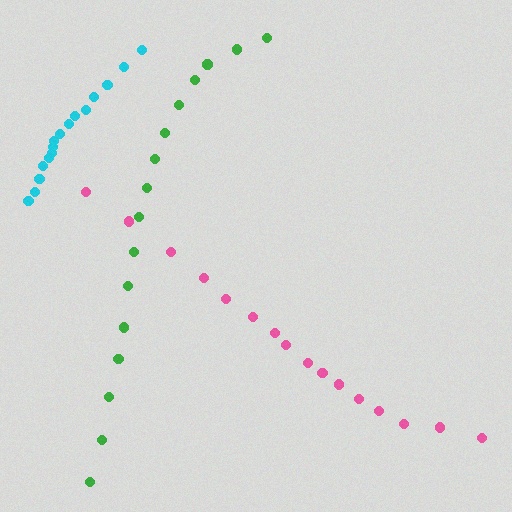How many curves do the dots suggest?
There are 3 distinct paths.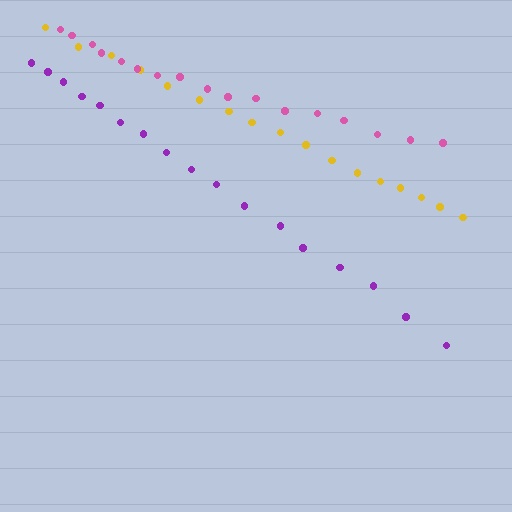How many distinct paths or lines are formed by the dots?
There are 3 distinct paths.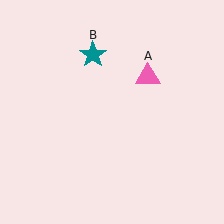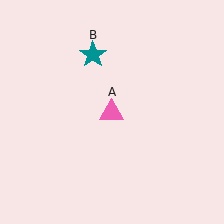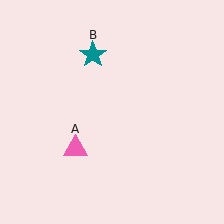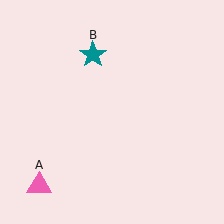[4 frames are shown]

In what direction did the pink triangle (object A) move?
The pink triangle (object A) moved down and to the left.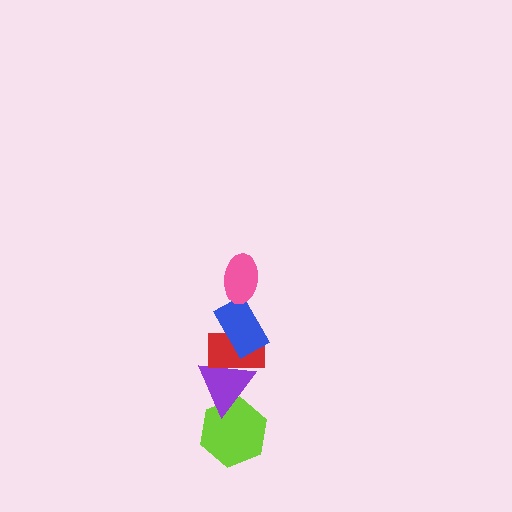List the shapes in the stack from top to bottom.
From top to bottom: the pink ellipse, the blue rectangle, the red rectangle, the purple triangle, the lime hexagon.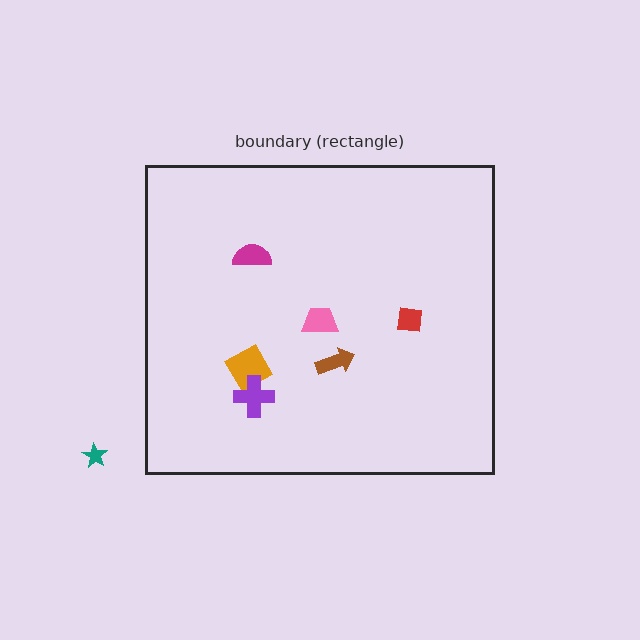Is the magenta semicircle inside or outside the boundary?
Inside.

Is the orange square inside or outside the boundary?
Inside.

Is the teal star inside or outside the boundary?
Outside.